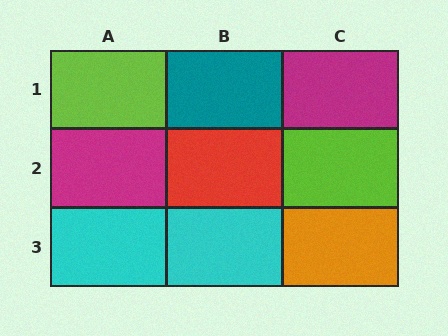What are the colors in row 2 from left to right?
Magenta, red, lime.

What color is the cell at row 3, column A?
Cyan.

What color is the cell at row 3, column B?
Cyan.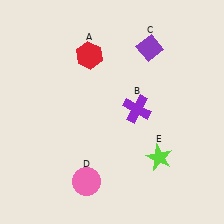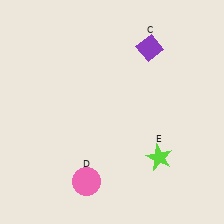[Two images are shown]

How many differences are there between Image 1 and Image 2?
There are 2 differences between the two images.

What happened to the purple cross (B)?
The purple cross (B) was removed in Image 2. It was in the top-right area of Image 1.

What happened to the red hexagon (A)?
The red hexagon (A) was removed in Image 2. It was in the top-left area of Image 1.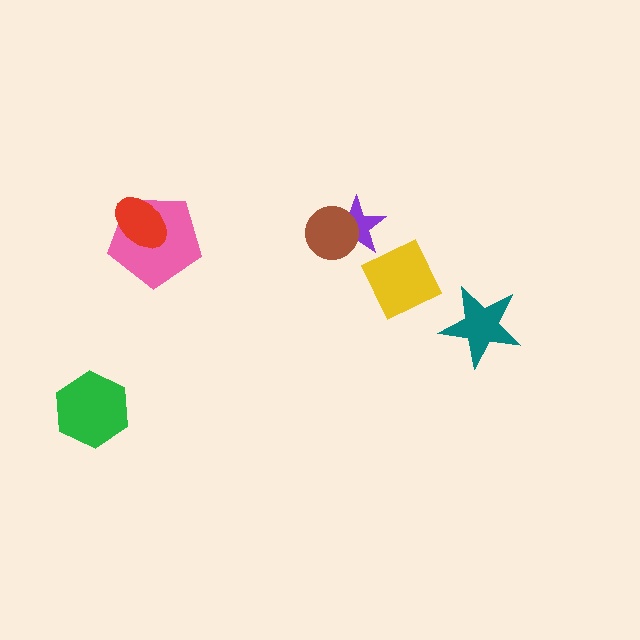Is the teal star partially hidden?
No, no other shape covers it.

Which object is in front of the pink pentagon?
The red ellipse is in front of the pink pentagon.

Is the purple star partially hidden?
Yes, it is partially covered by another shape.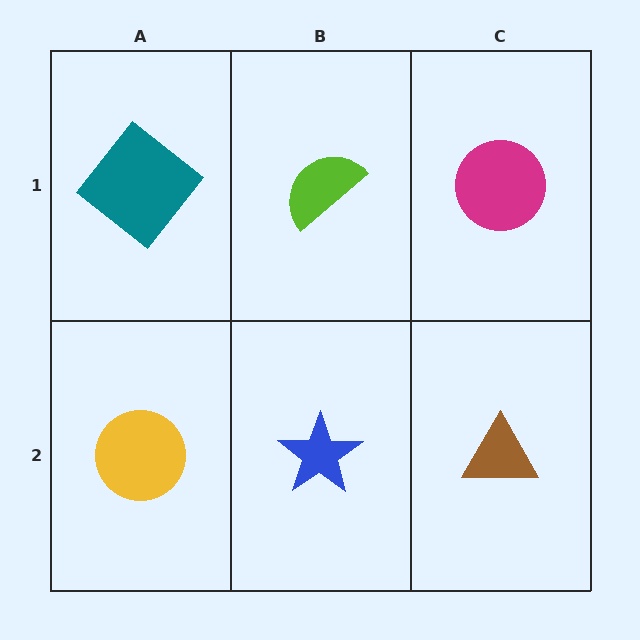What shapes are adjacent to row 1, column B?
A blue star (row 2, column B), a teal diamond (row 1, column A), a magenta circle (row 1, column C).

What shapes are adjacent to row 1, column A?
A yellow circle (row 2, column A), a lime semicircle (row 1, column B).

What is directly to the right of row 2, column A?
A blue star.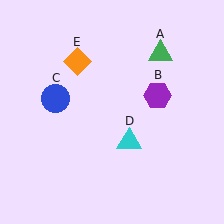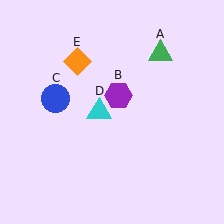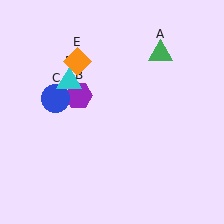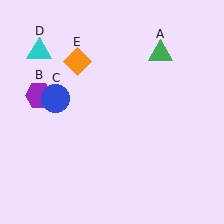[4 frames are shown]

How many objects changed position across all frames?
2 objects changed position: purple hexagon (object B), cyan triangle (object D).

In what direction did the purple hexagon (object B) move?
The purple hexagon (object B) moved left.